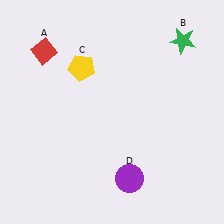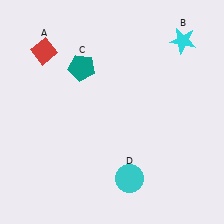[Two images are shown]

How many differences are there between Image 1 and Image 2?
There are 3 differences between the two images.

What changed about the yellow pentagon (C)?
In Image 1, C is yellow. In Image 2, it changed to teal.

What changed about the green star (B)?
In Image 1, B is green. In Image 2, it changed to cyan.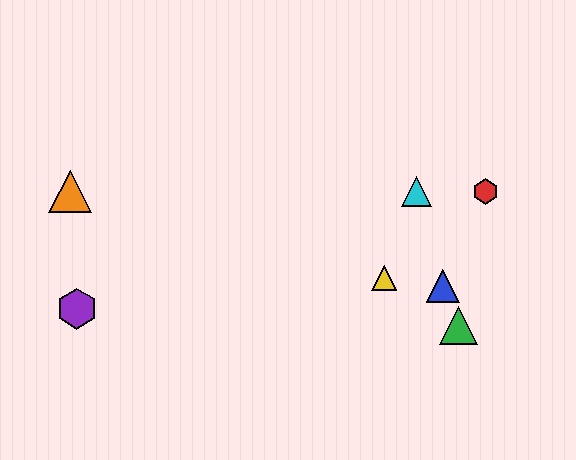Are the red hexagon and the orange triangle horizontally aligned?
Yes, both are at y≈191.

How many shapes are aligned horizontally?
3 shapes (the red hexagon, the orange triangle, the cyan triangle) are aligned horizontally.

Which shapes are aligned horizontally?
The red hexagon, the orange triangle, the cyan triangle are aligned horizontally.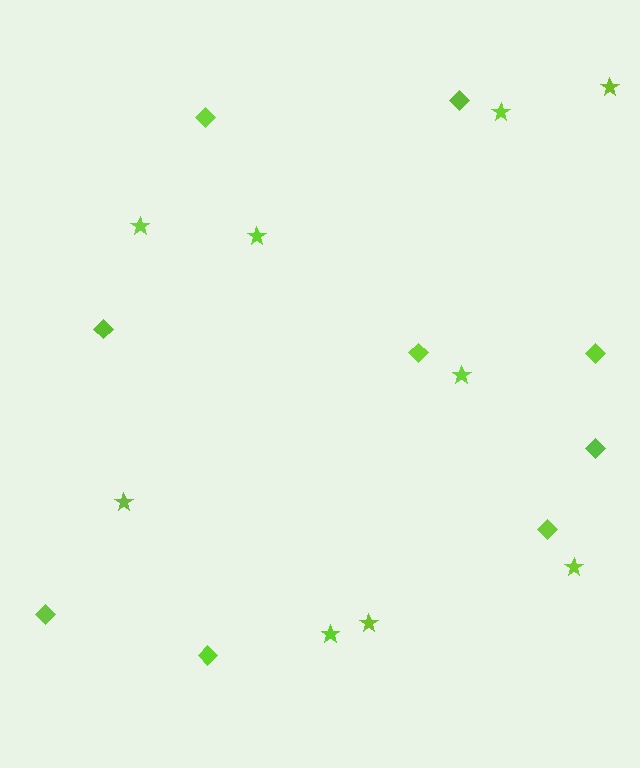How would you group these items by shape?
There are 2 groups: one group of stars (9) and one group of diamonds (9).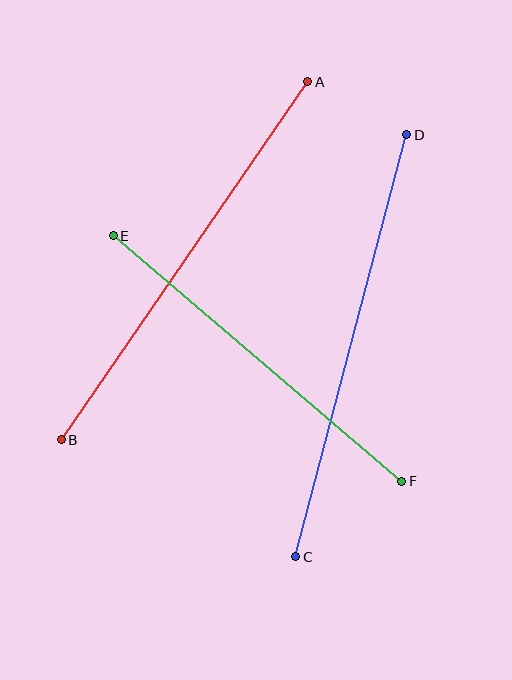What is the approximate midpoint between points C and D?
The midpoint is at approximately (351, 346) pixels.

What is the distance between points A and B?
The distance is approximately 435 pixels.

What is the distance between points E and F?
The distance is approximately 379 pixels.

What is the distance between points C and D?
The distance is approximately 437 pixels.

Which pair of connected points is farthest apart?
Points C and D are farthest apart.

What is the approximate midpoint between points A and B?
The midpoint is at approximately (184, 261) pixels.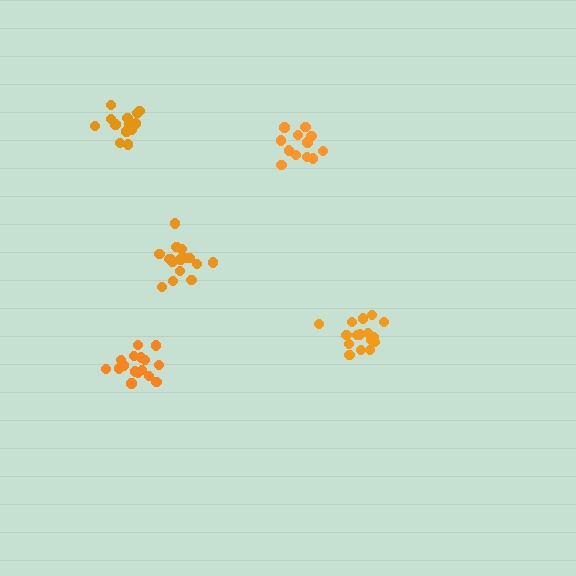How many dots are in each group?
Group 1: 12 dots, Group 2: 16 dots, Group 3: 16 dots, Group 4: 17 dots, Group 5: 14 dots (75 total).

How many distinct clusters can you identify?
There are 5 distinct clusters.